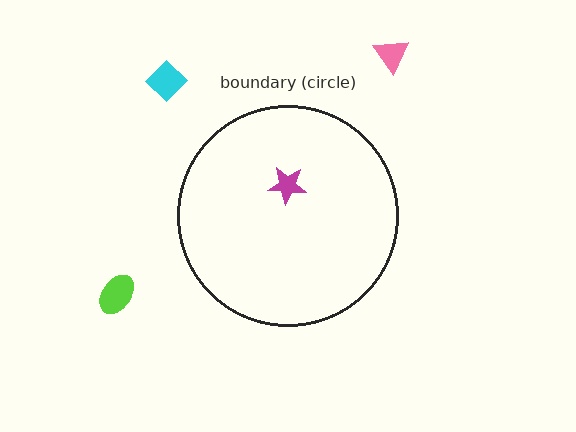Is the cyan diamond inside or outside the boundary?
Outside.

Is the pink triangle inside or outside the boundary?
Outside.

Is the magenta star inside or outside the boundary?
Inside.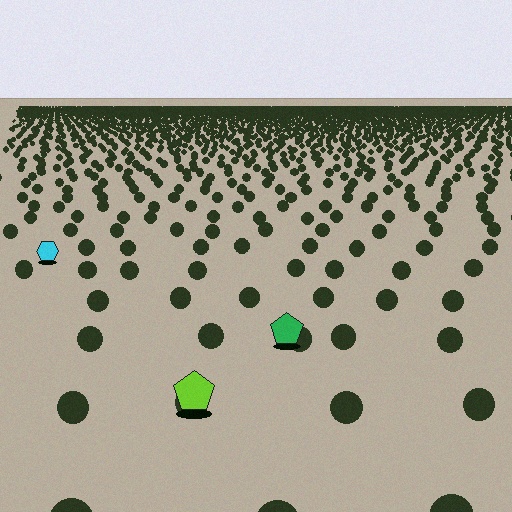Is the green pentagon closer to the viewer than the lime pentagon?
No. The lime pentagon is closer — you can tell from the texture gradient: the ground texture is coarser near it.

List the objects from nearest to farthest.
From nearest to farthest: the lime pentagon, the green pentagon, the cyan hexagon.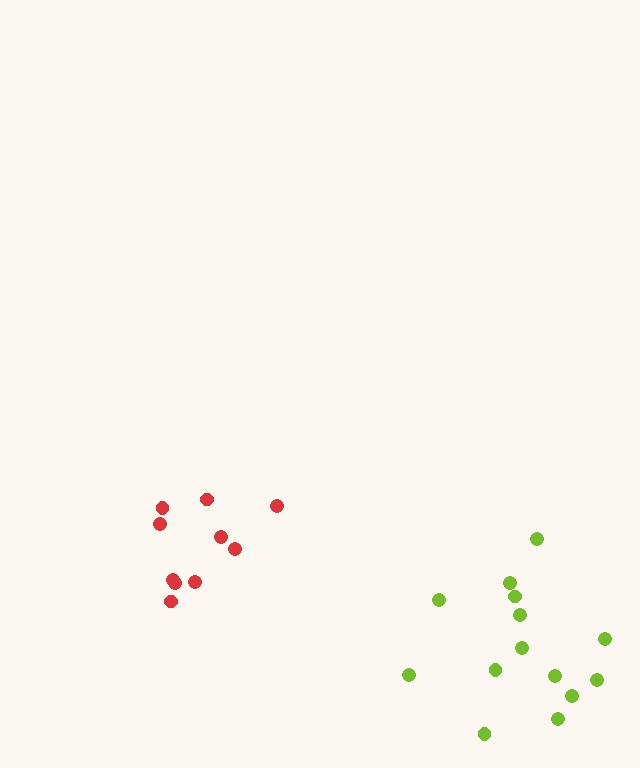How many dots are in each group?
Group 1: 14 dots, Group 2: 10 dots (24 total).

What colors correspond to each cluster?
The clusters are colored: lime, red.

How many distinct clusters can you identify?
There are 2 distinct clusters.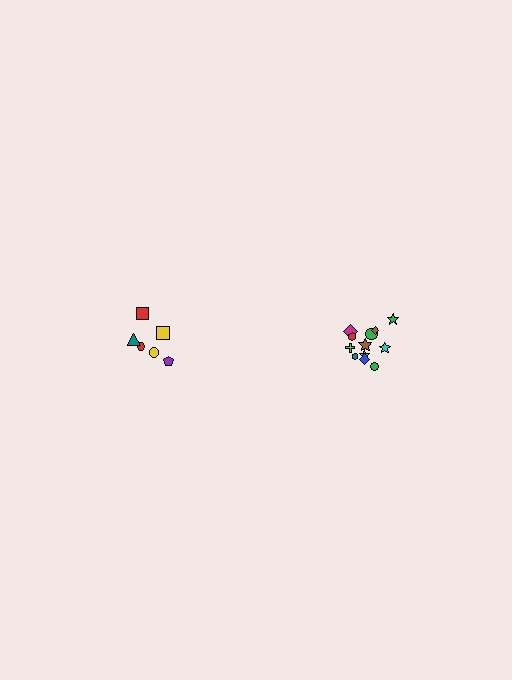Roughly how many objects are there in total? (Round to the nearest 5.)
Roughly 20 objects in total.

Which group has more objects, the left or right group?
The right group.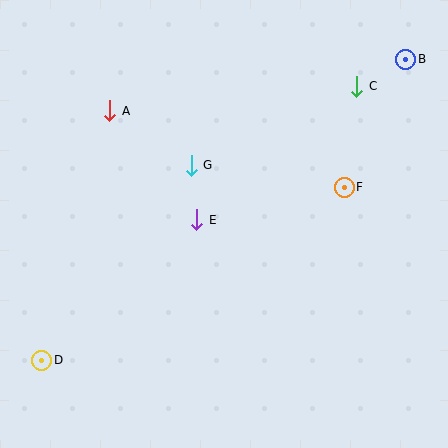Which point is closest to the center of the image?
Point E at (197, 220) is closest to the center.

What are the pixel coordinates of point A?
Point A is at (110, 111).